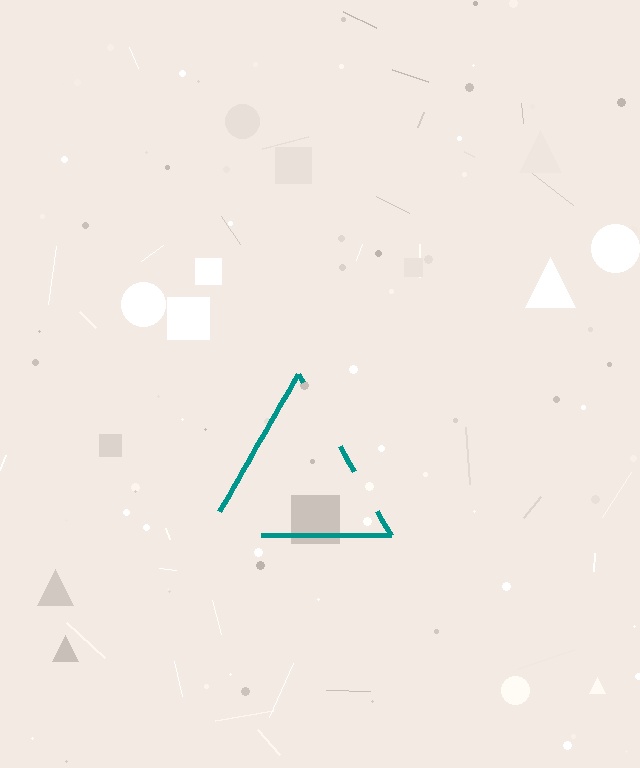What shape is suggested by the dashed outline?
The dashed outline suggests a triangle.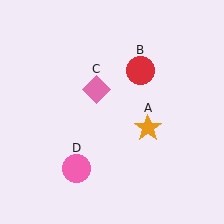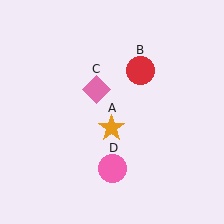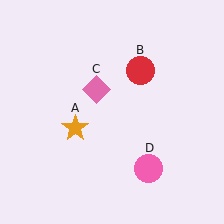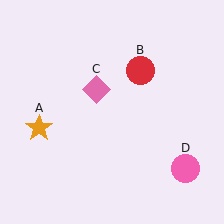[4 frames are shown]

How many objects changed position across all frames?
2 objects changed position: orange star (object A), pink circle (object D).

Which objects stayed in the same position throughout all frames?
Red circle (object B) and pink diamond (object C) remained stationary.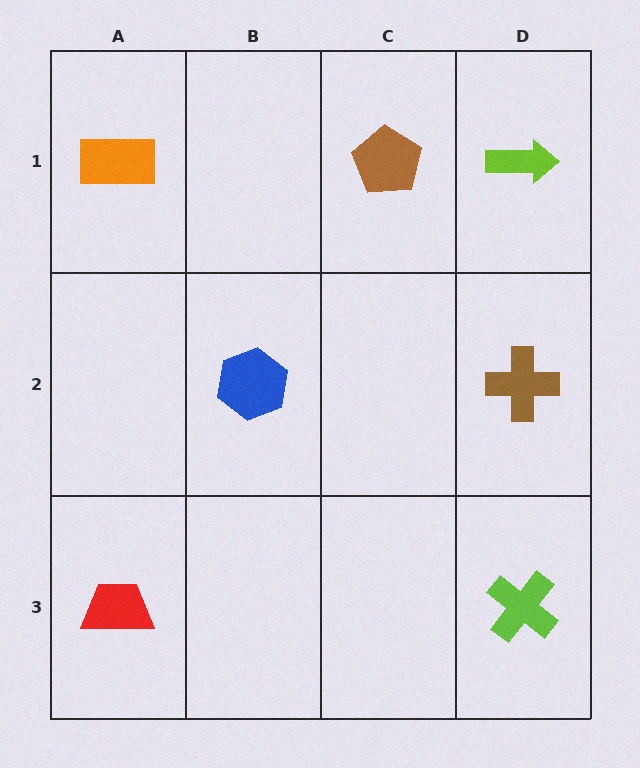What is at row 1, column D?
A lime arrow.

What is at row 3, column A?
A red trapezoid.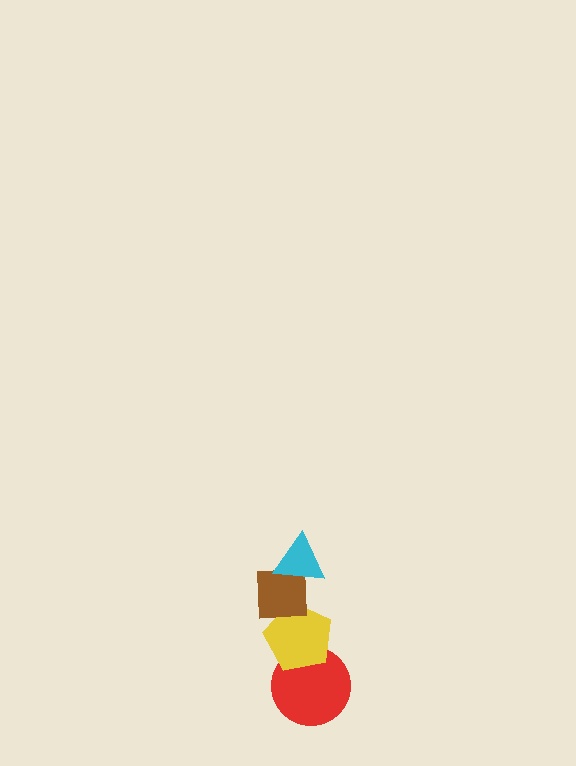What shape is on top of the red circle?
The yellow pentagon is on top of the red circle.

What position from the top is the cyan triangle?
The cyan triangle is 1st from the top.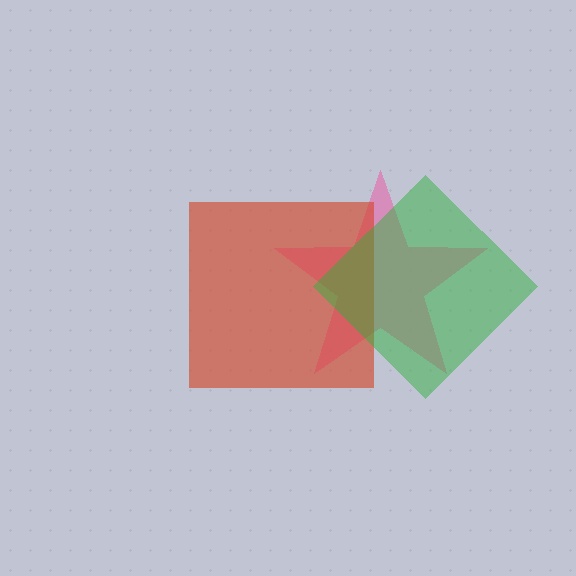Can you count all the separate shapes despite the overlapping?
Yes, there are 3 separate shapes.